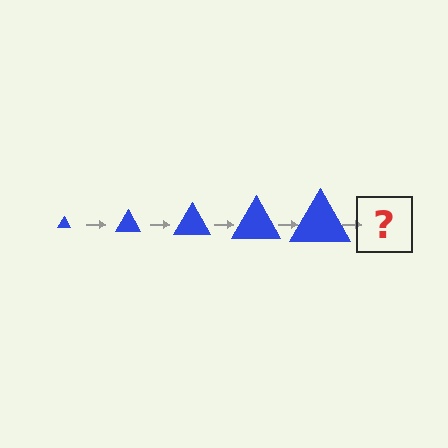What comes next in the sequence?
The next element should be a blue triangle, larger than the previous one.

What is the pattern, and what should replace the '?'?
The pattern is that the triangle gets progressively larger each step. The '?' should be a blue triangle, larger than the previous one.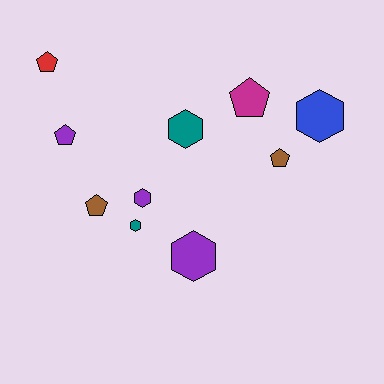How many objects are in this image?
There are 10 objects.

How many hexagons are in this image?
There are 5 hexagons.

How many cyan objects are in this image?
There are no cyan objects.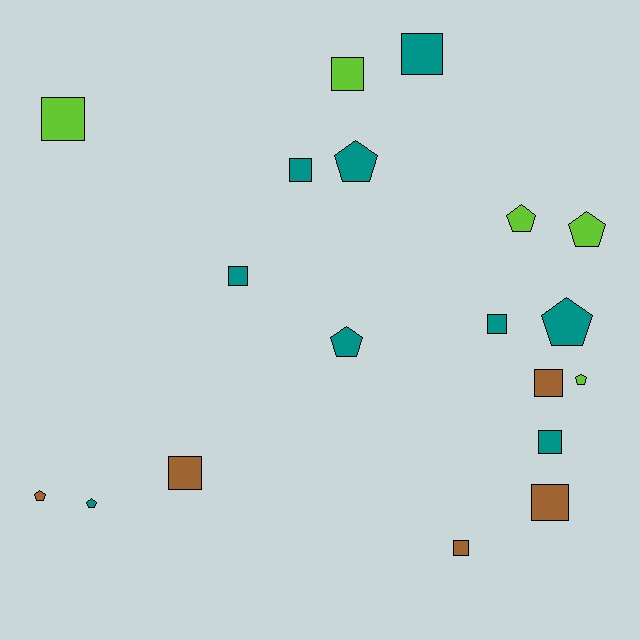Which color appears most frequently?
Teal, with 9 objects.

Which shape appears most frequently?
Square, with 11 objects.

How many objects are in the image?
There are 19 objects.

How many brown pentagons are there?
There is 1 brown pentagon.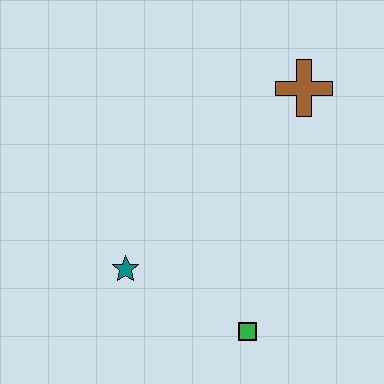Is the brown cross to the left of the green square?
No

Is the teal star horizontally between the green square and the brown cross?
No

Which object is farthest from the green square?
The brown cross is farthest from the green square.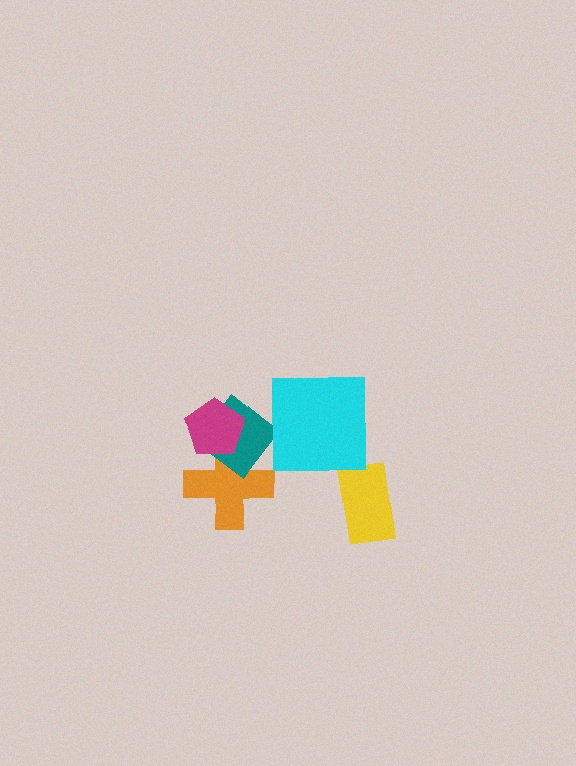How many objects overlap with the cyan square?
0 objects overlap with the cyan square.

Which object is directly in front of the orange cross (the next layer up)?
The teal diamond is directly in front of the orange cross.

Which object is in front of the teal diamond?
The magenta pentagon is in front of the teal diamond.